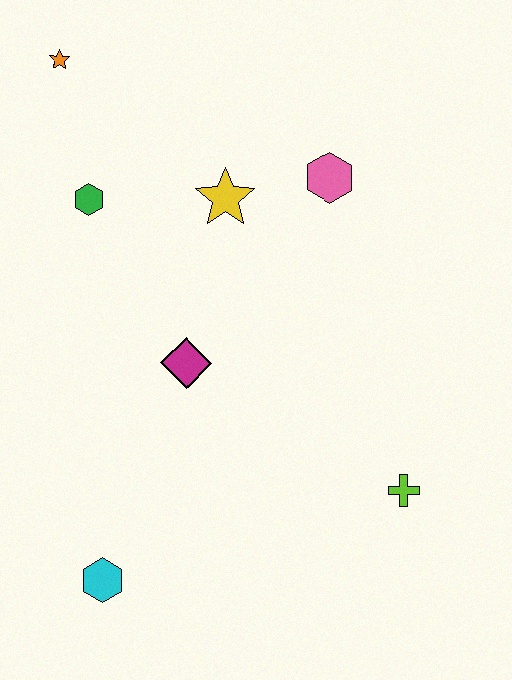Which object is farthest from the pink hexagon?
The cyan hexagon is farthest from the pink hexagon.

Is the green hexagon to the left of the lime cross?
Yes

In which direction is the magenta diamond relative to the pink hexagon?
The magenta diamond is below the pink hexagon.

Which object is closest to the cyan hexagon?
The magenta diamond is closest to the cyan hexagon.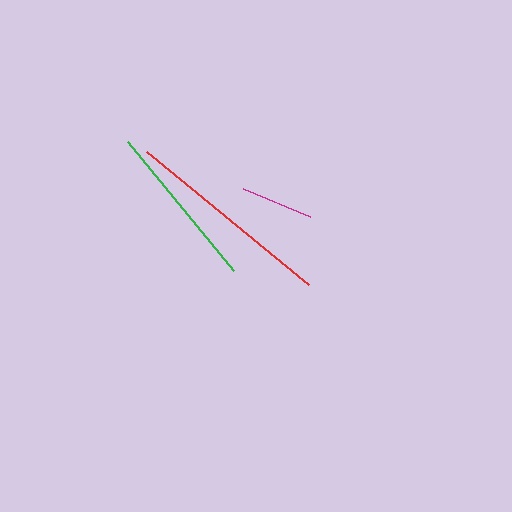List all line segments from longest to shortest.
From longest to shortest: red, green, magenta.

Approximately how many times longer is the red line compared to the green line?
The red line is approximately 1.3 times the length of the green line.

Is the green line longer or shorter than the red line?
The red line is longer than the green line.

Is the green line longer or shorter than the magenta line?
The green line is longer than the magenta line.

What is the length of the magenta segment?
The magenta segment is approximately 72 pixels long.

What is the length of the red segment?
The red segment is approximately 210 pixels long.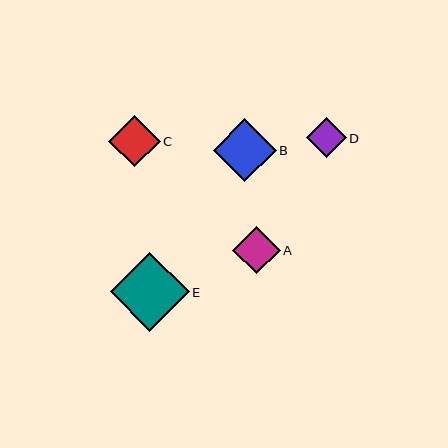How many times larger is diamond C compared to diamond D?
Diamond C is approximately 1.3 times the size of diamond D.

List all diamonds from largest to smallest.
From largest to smallest: E, B, C, A, D.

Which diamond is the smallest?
Diamond D is the smallest with a size of approximately 39 pixels.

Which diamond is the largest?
Diamond E is the largest with a size of approximately 79 pixels.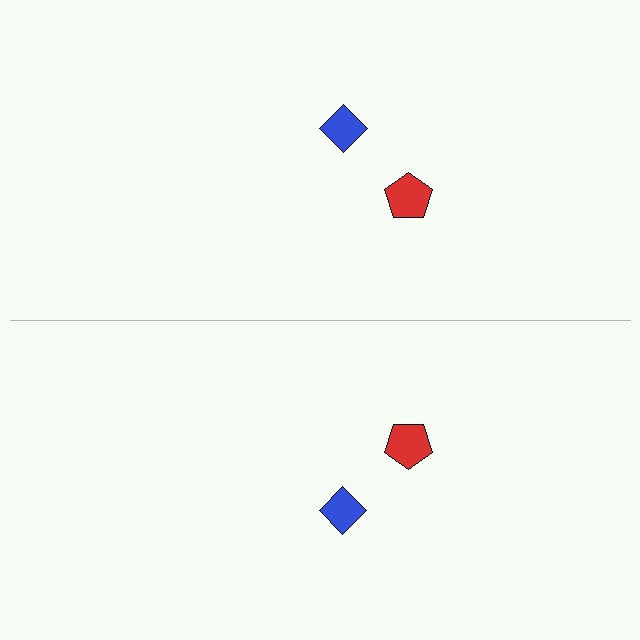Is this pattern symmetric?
Yes, this pattern has bilateral (reflection) symmetry.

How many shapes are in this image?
There are 4 shapes in this image.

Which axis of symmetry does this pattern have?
The pattern has a horizontal axis of symmetry running through the center of the image.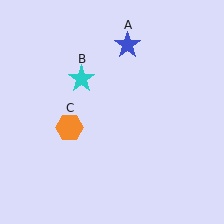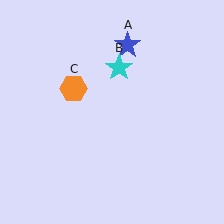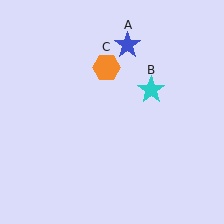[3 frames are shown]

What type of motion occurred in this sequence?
The cyan star (object B), orange hexagon (object C) rotated clockwise around the center of the scene.